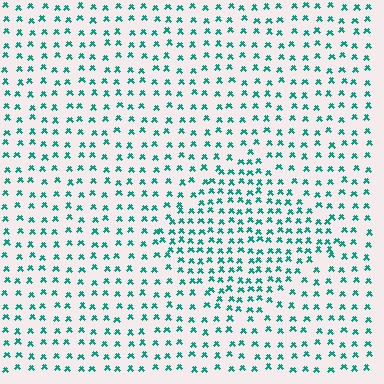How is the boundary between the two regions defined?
The boundary is defined by a change in element density (approximately 1.6x ratio). All elements are the same color, size, and shape.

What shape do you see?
I see a diamond.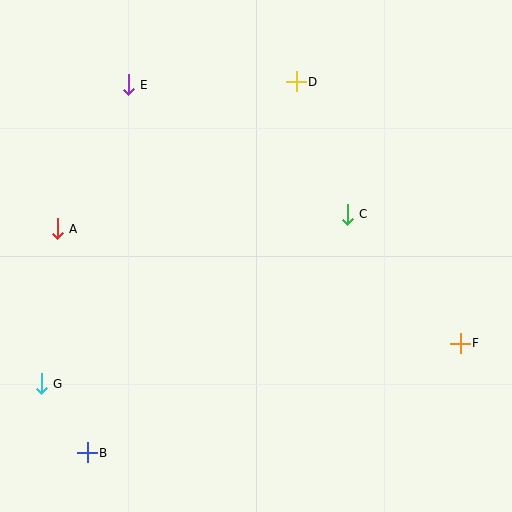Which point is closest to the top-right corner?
Point D is closest to the top-right corner.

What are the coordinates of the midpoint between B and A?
The midpoint between B and A is at (72, 341).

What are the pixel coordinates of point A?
Point A is at (57, 229).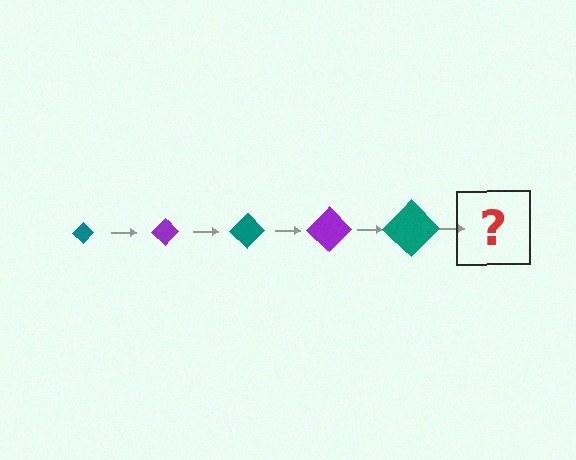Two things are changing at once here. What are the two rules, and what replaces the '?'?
The two rules are that the diamond grows larger each step and the color cycles through teal and purple. The '?' should be a purple diamond, larger than the previous one.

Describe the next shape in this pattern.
It should be a purple diamond, larger than the previous one.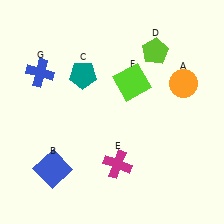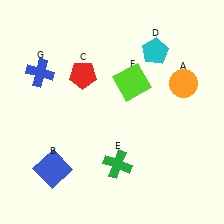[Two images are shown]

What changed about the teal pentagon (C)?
In Image 1, C is teal. In Image 2, it changed to red.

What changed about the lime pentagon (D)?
In Image 1, D is lime. In Image 2, it changed to cyan.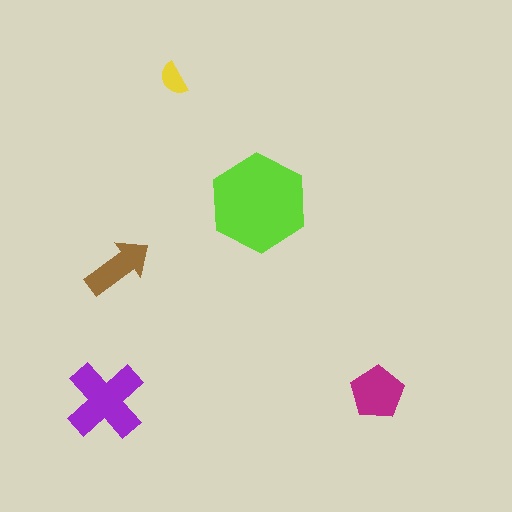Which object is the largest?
The lime hexagon.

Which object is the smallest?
The yellow semicircle.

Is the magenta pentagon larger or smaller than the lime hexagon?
Smaller.